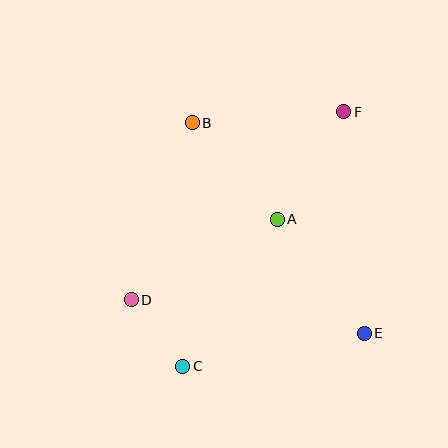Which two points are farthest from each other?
Points C and F are farthest from each other.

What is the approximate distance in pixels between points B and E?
The distance between B and E is approximately 272 pixels.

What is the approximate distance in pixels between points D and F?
The distance between D and F is approximately 284 pixels.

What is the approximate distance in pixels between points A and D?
The distance between A and D is approximately 167 pixels.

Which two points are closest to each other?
Points C and D are closest to each other.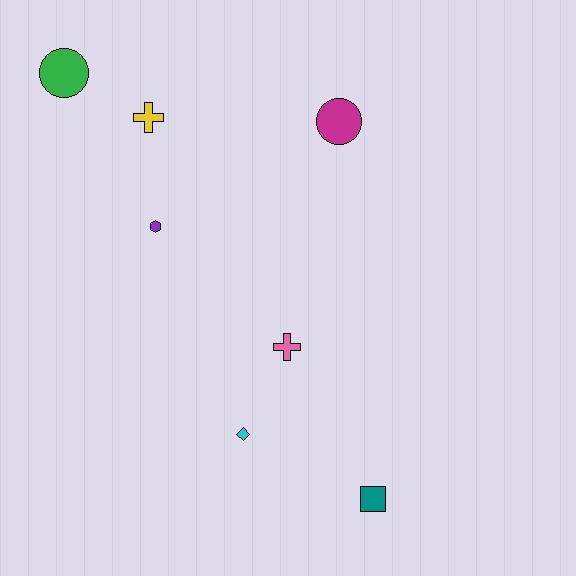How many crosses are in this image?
There are 2 crosses.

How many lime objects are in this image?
There are no lime objects.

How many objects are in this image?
There are 7 objects.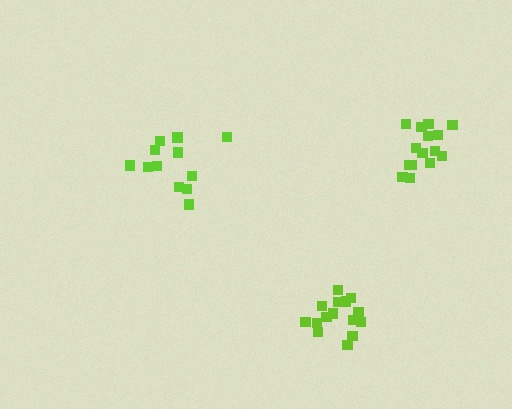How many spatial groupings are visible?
There are 3 spatial groupings.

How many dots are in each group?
Group 1: 12 dots, Group 2: 15 dots, Group 3: 15 dots (42 total).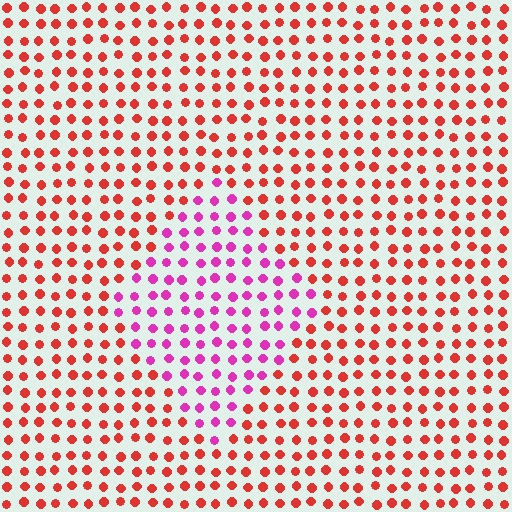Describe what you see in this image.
The image is filled with small red elements in a uniform arrangement. A diamond-shaped region is visible where the elements are tinted to a slightly different hue, forming a subtle color boundary.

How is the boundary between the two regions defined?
The boundary is defined purely by a slight shift in hue (about 48 degrees). Spacing, size, and orientation are identical on both sides.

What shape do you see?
I see a diamond.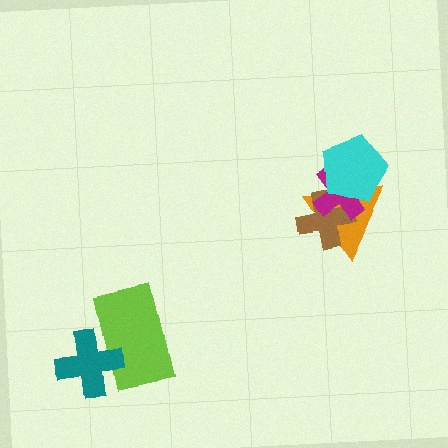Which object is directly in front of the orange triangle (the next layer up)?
The brown cross is directly in front of the orange triangle.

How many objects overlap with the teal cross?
1 object overlaps with the teal cross.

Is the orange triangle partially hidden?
Yes, it is partially covered by another shape.